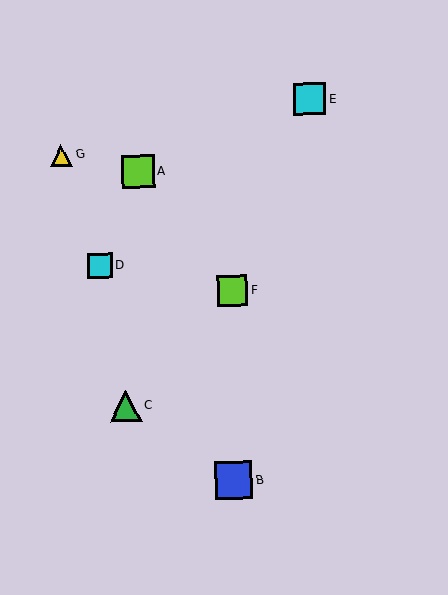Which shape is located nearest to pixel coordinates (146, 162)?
The lime square (labeled A) at (138, 172) is nearest to that location.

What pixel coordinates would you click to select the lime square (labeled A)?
Click at (138, 172) to select the lime square A.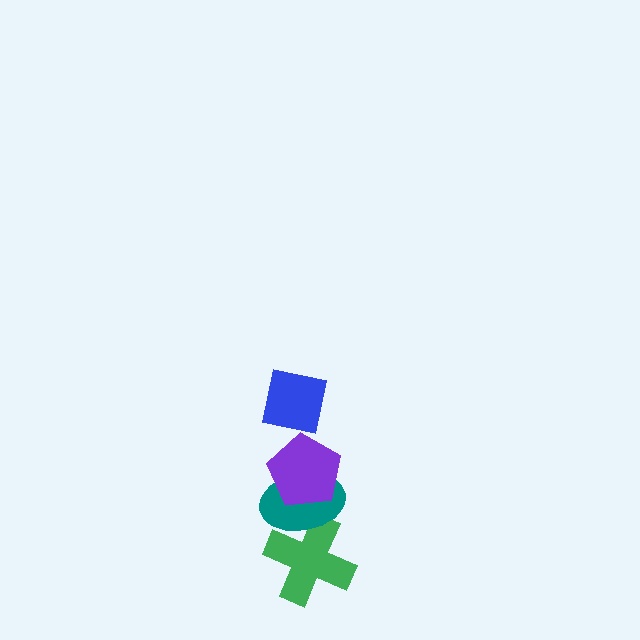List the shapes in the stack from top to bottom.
From top to bottom: the blue square, the purple pentagon, the teal ellipse, the green cross.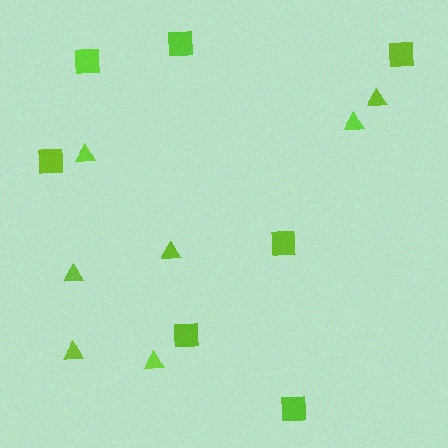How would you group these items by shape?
There are 2 groups: one group of triangles (7) and one group of squares (7).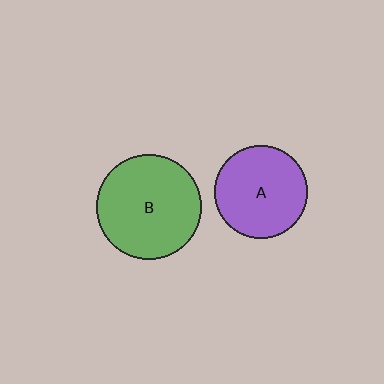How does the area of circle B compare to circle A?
Approximately 1.3 times.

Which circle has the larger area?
Circle B (green).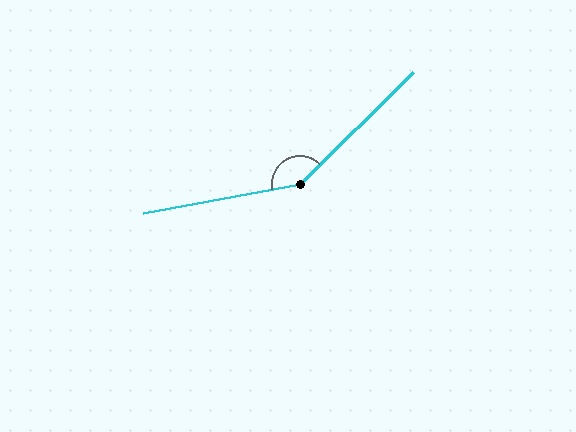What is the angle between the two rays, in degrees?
Approximately 146 degrees.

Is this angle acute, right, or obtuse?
It is obtuse.